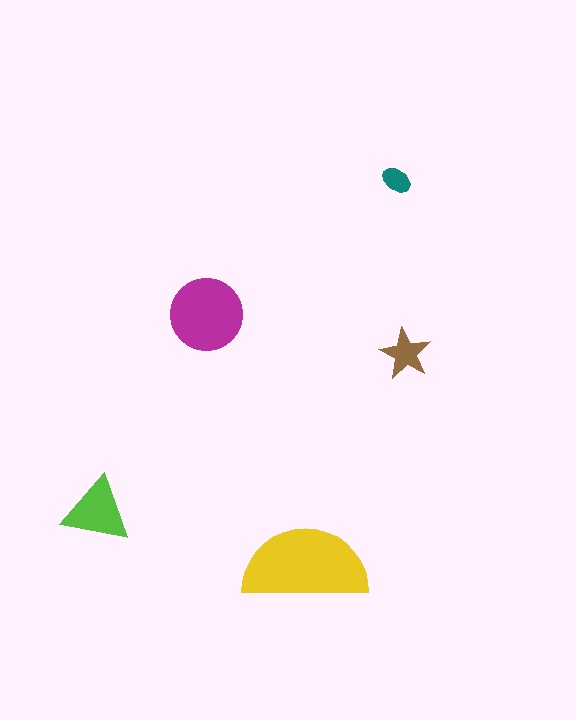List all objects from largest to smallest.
The yellow semicircle, the magenta circle, the lime triangle, the brown star, the teal ellipse.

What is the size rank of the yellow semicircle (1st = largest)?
1st.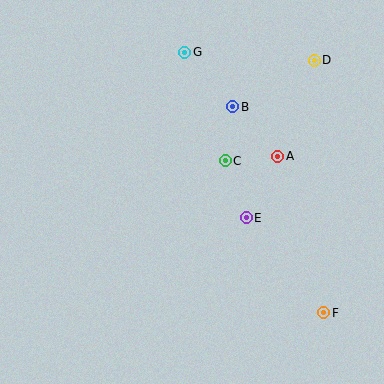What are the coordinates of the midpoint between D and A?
The midpoint between D and A is at (296, 108).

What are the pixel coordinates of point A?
Point A is at (278, 156).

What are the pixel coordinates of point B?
Point B is at (233, 107).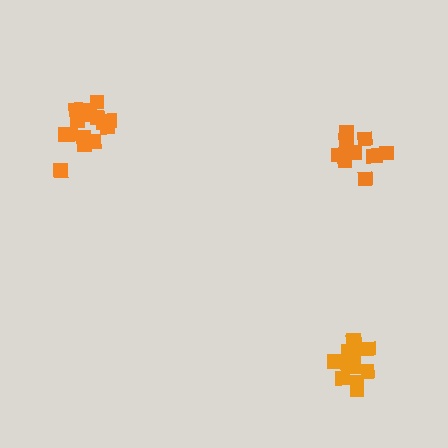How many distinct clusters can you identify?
There are 3 distinct clusters.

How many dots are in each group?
Group 1: 12 dots, Group 2: 15 dots, Group 3: 16 dots (43 total).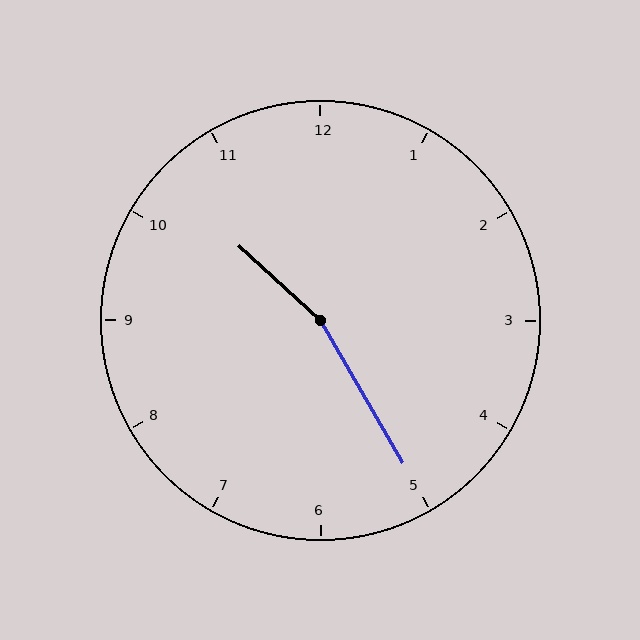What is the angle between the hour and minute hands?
Approximately 162 degrees.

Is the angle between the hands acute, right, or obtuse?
It is obtuse.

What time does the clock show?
10:25.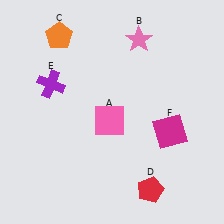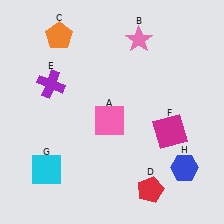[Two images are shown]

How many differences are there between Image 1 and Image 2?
There are 2 differences between the two images.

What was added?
A cyan square (G), a blue hexagon (H) were added in Image 2.